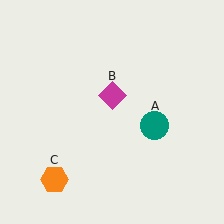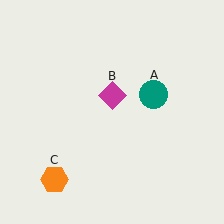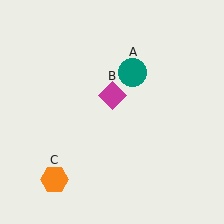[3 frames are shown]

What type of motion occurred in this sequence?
The teal circle (object A) rotated counterclockwise around the center of the scene.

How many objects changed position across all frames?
1 object changed position: teal circle (object A).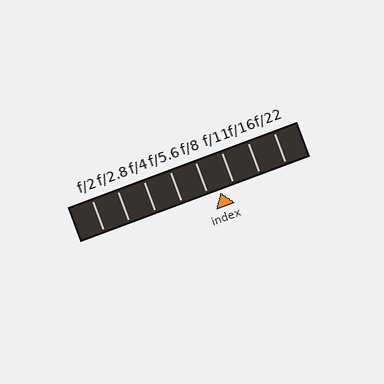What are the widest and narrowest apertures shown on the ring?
The widest aperture shown is f/2 and the narrowest is f/22.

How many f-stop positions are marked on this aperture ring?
There are 8 f-stop positions marked.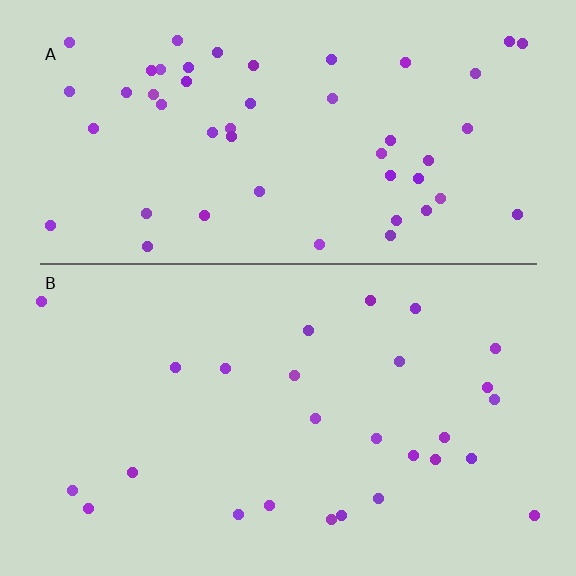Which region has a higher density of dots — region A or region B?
A (the top).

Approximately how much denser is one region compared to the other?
Approximately 1.9× — region A over region B.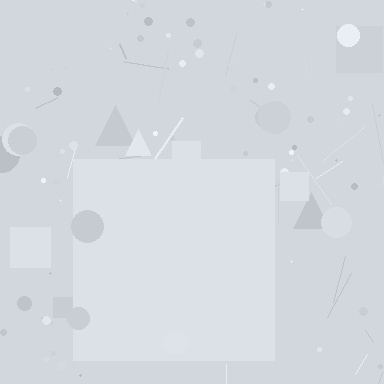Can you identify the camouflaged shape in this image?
The camouflaged shape is a square.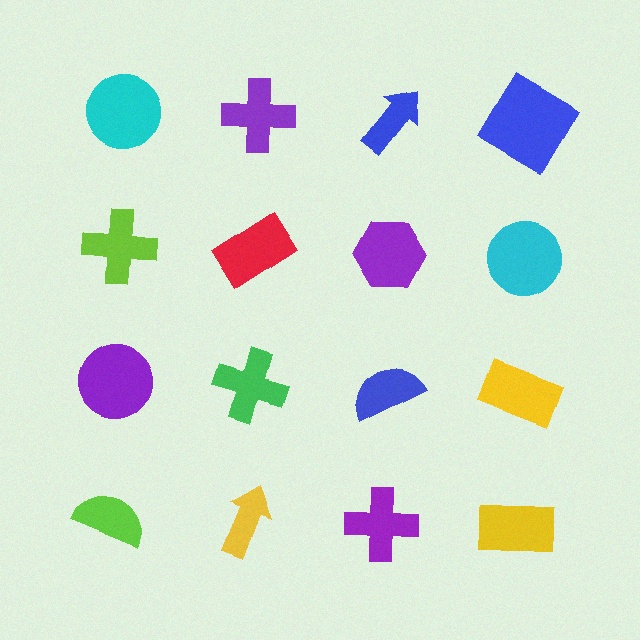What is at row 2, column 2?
A red rectangle.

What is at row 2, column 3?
A purple hexagon.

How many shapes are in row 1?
4 shapes.